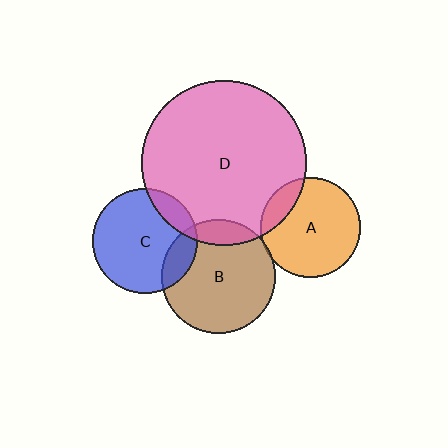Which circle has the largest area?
Circle D (pink).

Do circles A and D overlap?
Yes.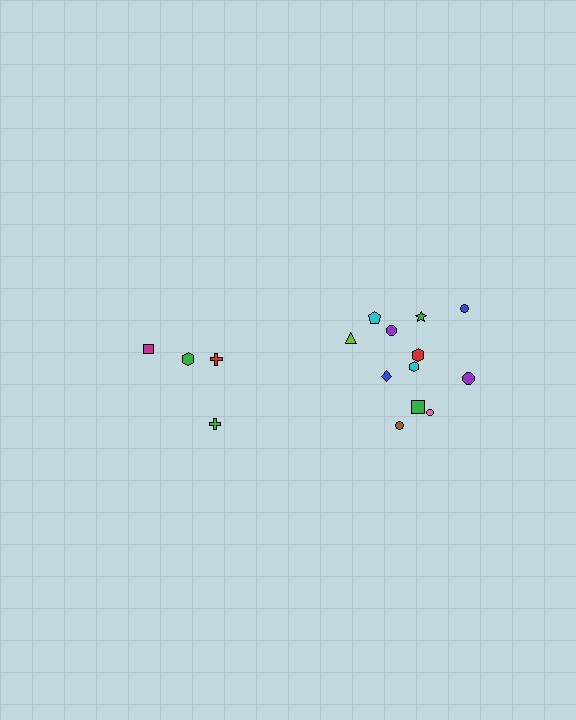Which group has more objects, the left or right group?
The right group.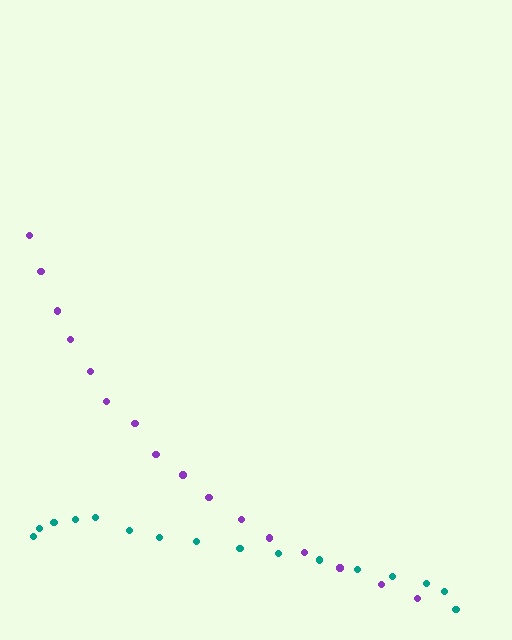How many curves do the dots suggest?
There are 2 distinct paths.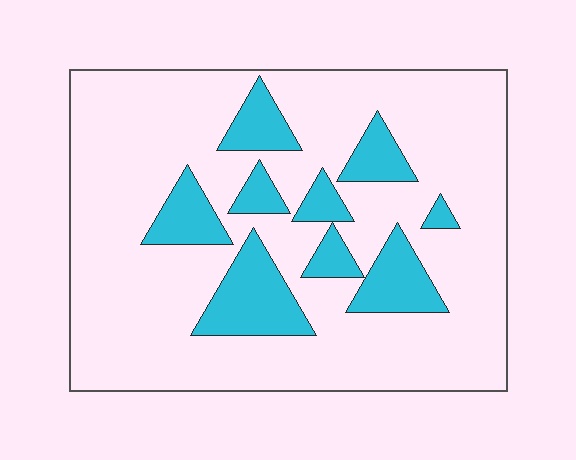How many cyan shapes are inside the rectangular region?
9.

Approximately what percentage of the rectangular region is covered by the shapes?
Approximately 20%.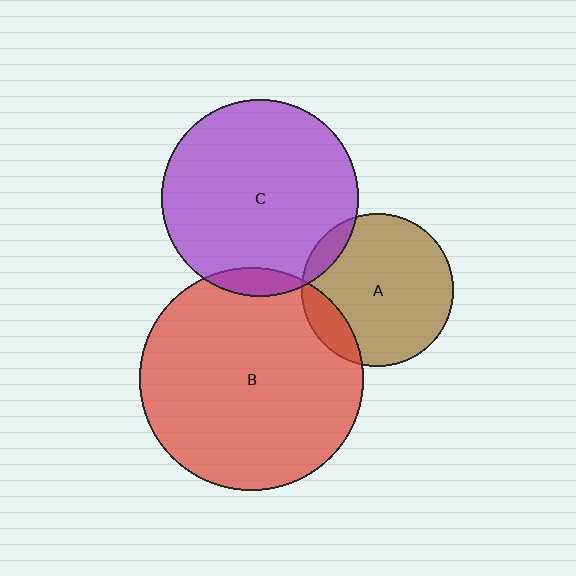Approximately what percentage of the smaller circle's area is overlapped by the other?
Approximately 15%.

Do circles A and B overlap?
Yes.